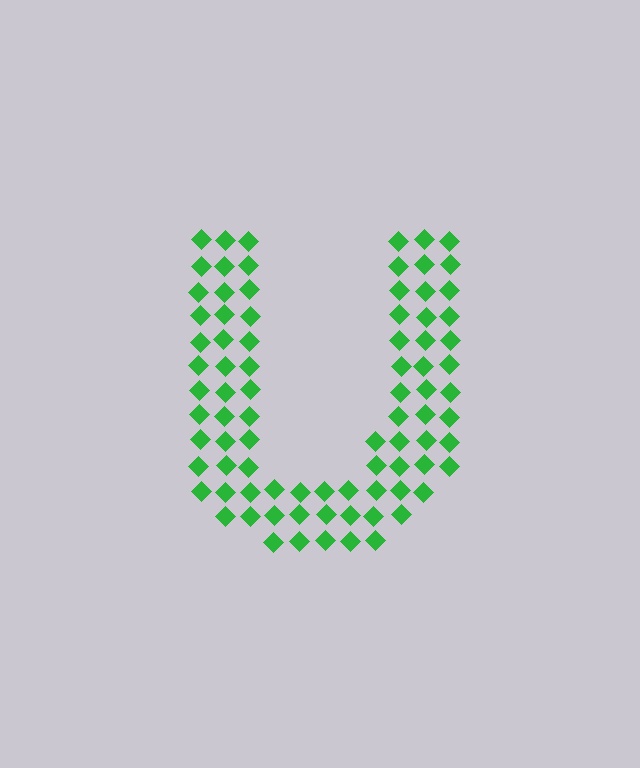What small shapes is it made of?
It is made of small diamonds.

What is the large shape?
The large shape is the letter U.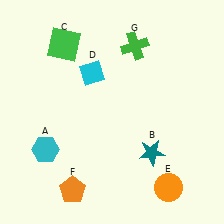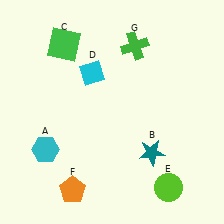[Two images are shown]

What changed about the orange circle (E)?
In Image 1, E is orange. In Image 2, it changed to lime.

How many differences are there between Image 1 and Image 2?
There is 1 difference between the two images.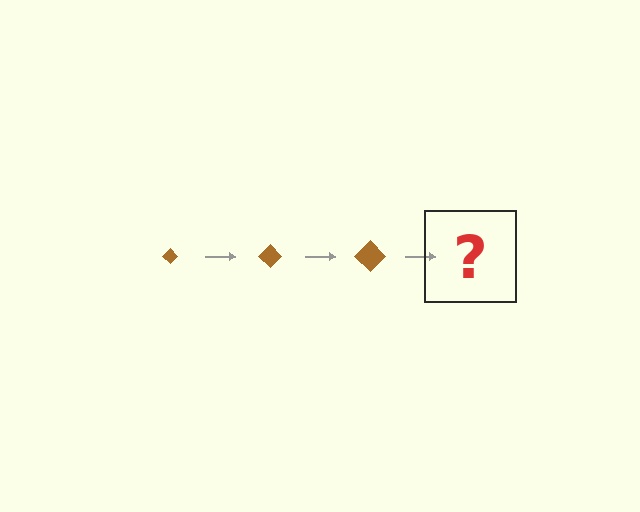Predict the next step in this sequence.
The next step is a brown diamond, larger than the previous one.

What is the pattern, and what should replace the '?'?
The pattern is that the diamond gets progressively larger each step. The '?' should be a brown diamond, larger than the previous one.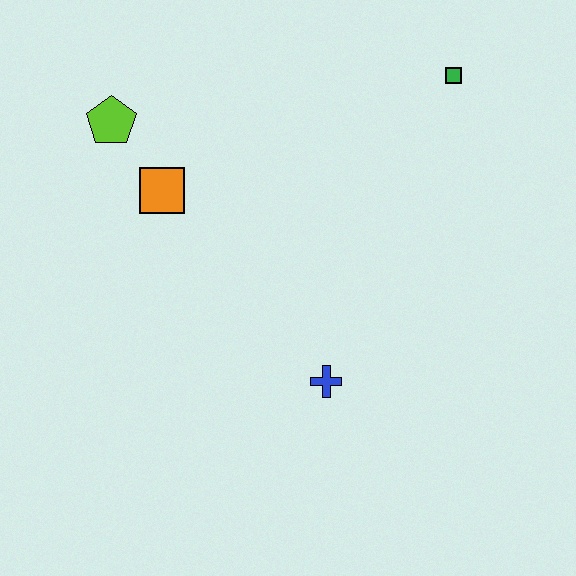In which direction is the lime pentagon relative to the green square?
The lime pentagon is to the left of the green square.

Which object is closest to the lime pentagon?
The orange square is closest to the lime pentagon.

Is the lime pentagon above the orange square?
Yes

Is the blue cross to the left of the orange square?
No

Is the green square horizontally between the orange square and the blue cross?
No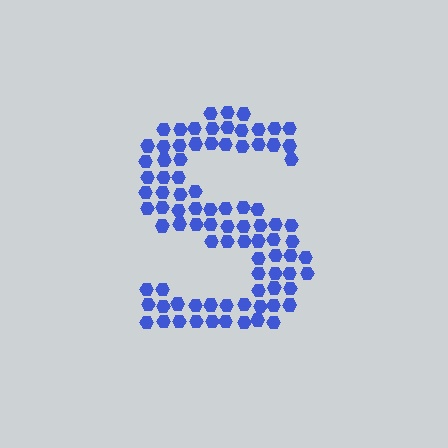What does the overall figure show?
The overall figure shows the letter S.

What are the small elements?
The small elements are hexagons.